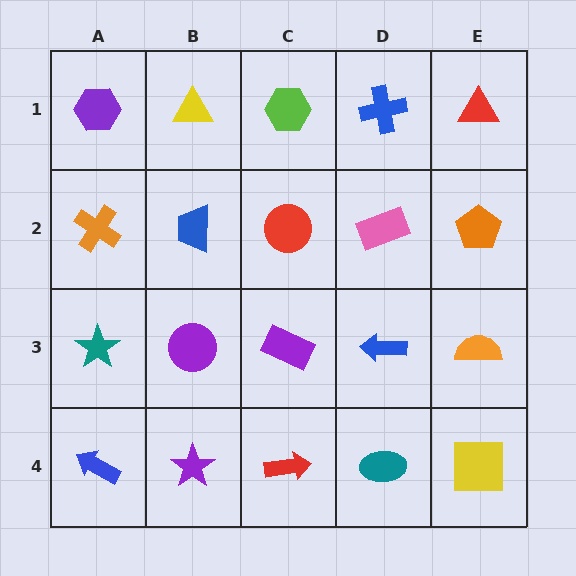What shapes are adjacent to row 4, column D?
A blue arrow (row 3, column D), a red arrow (row 4, column C), a yellow square (row 4, column E).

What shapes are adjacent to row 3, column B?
A blue trapezoid (row 2, column B), a purple star (row 4, column B), a teal star (row 3, column A), a purple rectangle (row 3, column C).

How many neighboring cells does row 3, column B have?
4.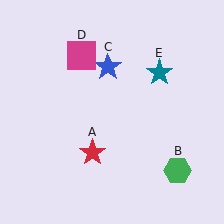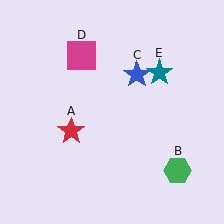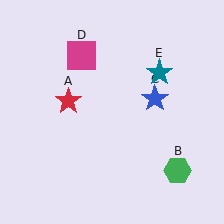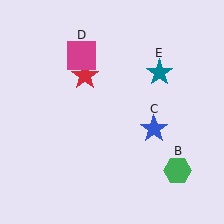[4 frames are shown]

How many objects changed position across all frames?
2 objects changed position: red star (object A), blue star (object C).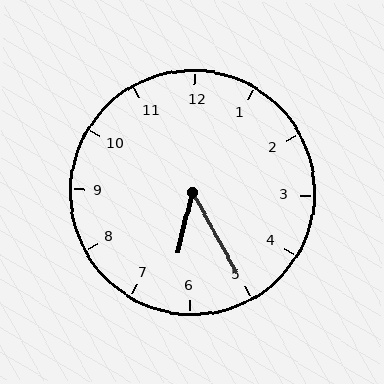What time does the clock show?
6:25.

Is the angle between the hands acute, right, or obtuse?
It is acute.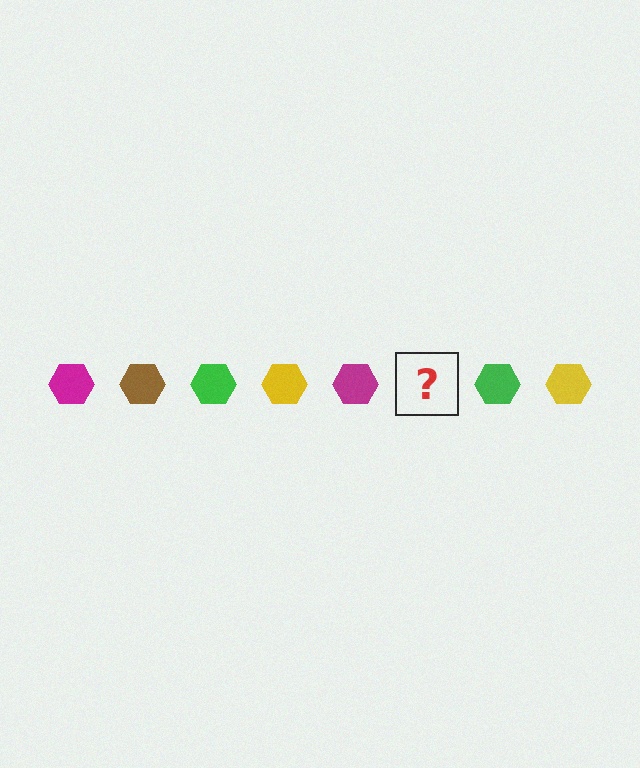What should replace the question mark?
The question mark should be replaced with a brown hexagon.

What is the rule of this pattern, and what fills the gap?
The rule is that the pattern cycles through magenta, brown, green, yellow hexagons. The gap should be filled with a brown hexagon.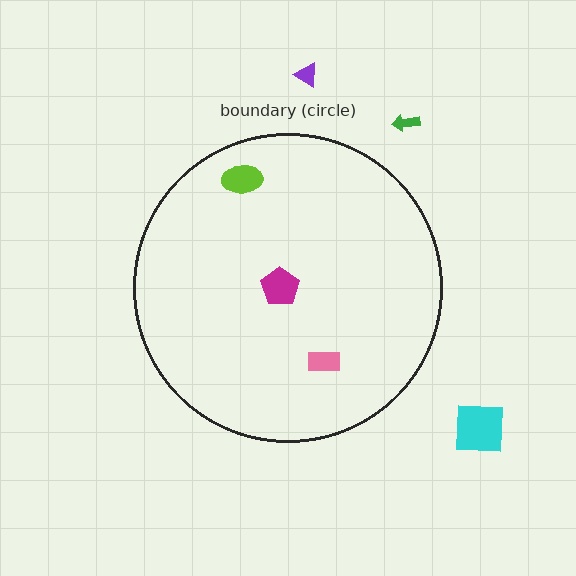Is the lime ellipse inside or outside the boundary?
Inside.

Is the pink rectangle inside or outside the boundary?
Inside.